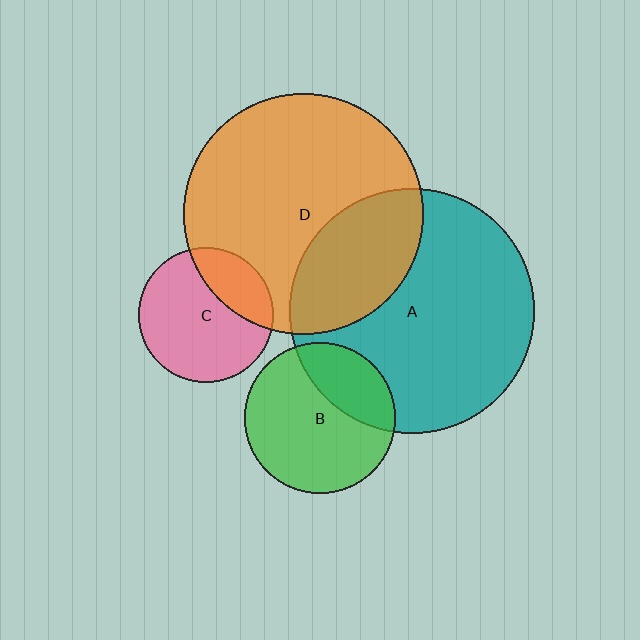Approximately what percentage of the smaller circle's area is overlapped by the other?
Approximately 25%.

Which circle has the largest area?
Circle A (teal).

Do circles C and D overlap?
Yes.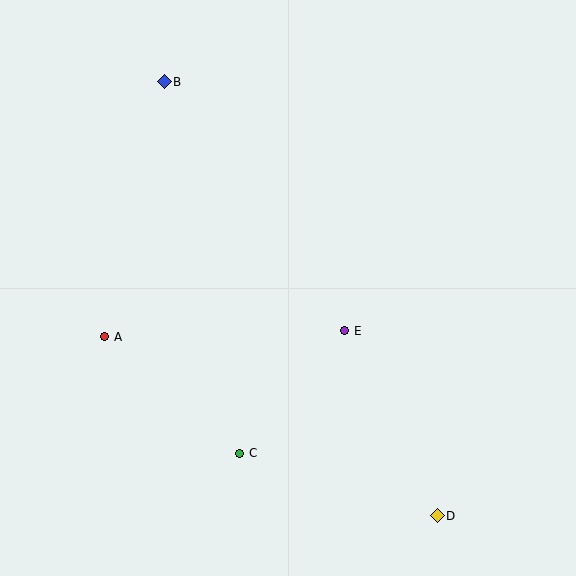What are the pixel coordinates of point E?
Point E is at (345, 331).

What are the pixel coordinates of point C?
Point C is at (240, 453).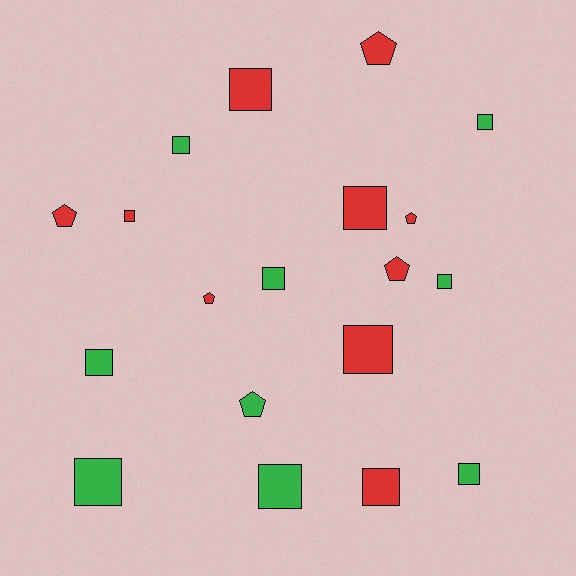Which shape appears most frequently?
Square, with 13 objects.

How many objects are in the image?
There are 19 objects.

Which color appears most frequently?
Red, with 10 objects.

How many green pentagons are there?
There is 1 green pentagon.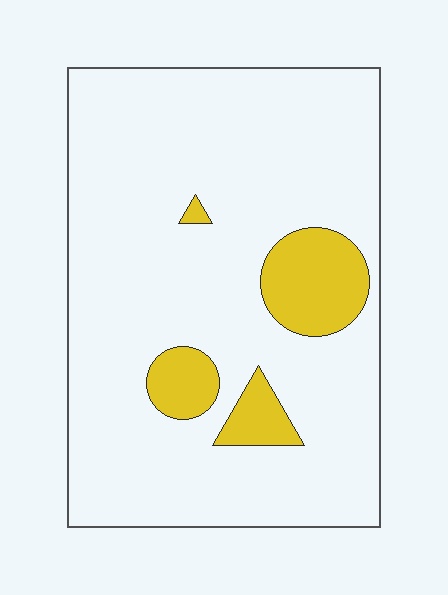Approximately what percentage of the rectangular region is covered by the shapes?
Approximately 15%.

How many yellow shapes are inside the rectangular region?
4.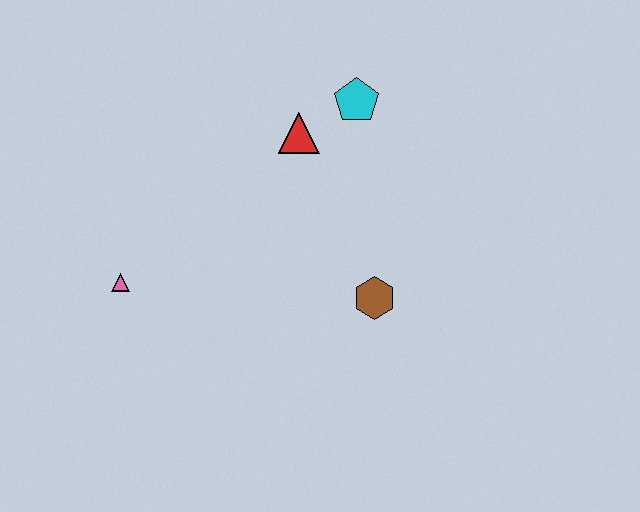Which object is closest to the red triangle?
The cyan pentagon is closest to the red triangle.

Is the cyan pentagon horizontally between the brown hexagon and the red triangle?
Yes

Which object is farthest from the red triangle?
The pink triangle is farthest from the red triangle.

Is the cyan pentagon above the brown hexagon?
Yes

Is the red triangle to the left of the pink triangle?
No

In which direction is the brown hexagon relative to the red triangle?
The brown hexagon is below the red triangle.